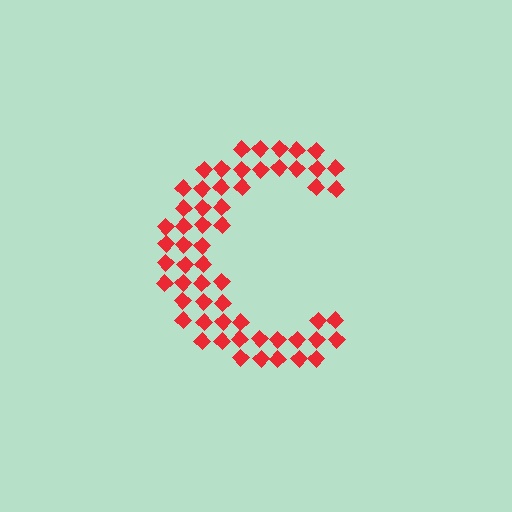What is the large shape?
The large shape is the letter C.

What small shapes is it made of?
It is made of small diamonds.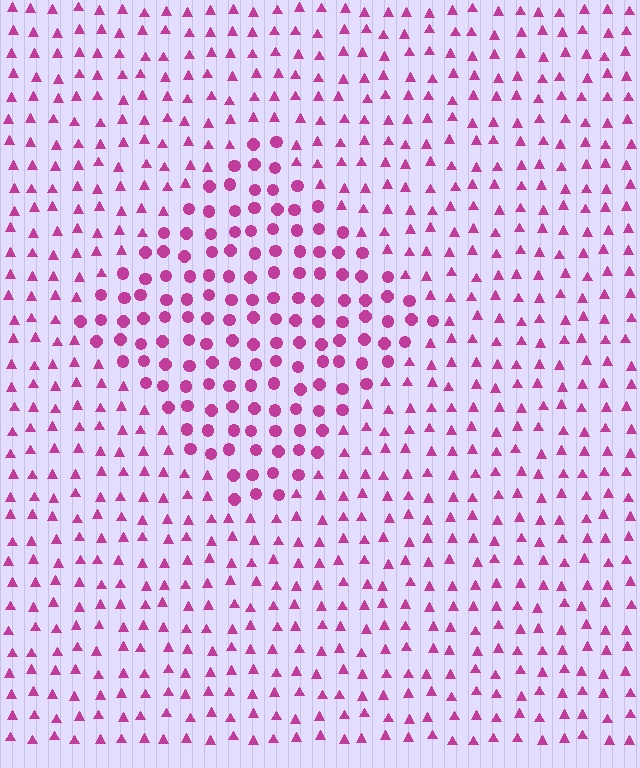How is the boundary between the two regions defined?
The boundary is defined by a change in element shape: circles inside vs. triangles outside. All elements share the same color and spacing.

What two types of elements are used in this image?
The image uses circles inside the diamond region and triangles outside it.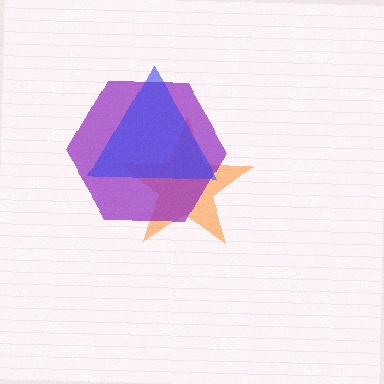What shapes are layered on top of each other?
The layered shapes are: an orange star, a purple hexagon, a blue triangle.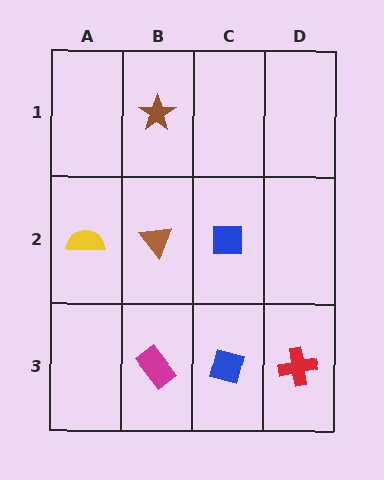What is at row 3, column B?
A magenta rectangle.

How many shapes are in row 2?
3 shapes.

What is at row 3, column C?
A blue diamond.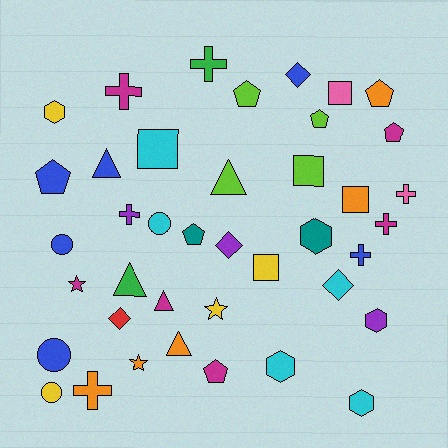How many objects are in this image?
There are 40 objects.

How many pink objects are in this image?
There are 2 pink objects.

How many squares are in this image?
There are 5 squares.